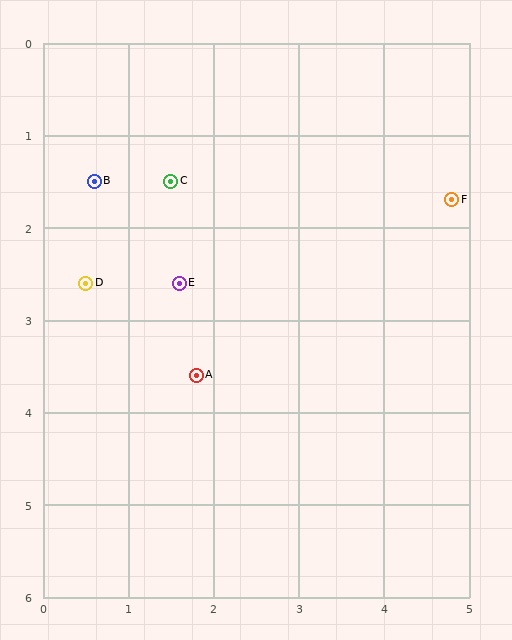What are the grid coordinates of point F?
Point F is at approximately (4.8, 1.7).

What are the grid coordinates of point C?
Point C is at approximately (1.5, 1.5).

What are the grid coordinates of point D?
Point D is at approximately (0.5, 2.6).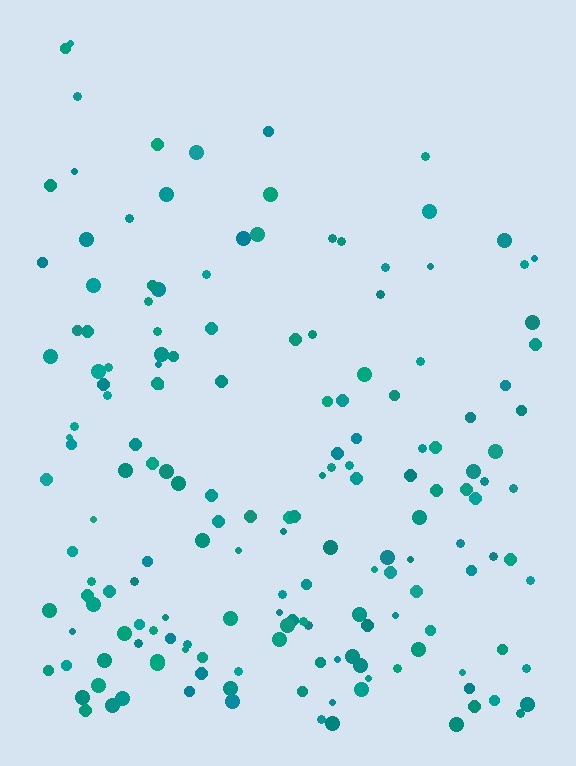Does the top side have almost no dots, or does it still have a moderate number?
Still a moderate number, just noticeably fewer than the bottom.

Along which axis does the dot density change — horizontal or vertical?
Vertical.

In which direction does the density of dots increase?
From top to bottom, with the bottom side densest.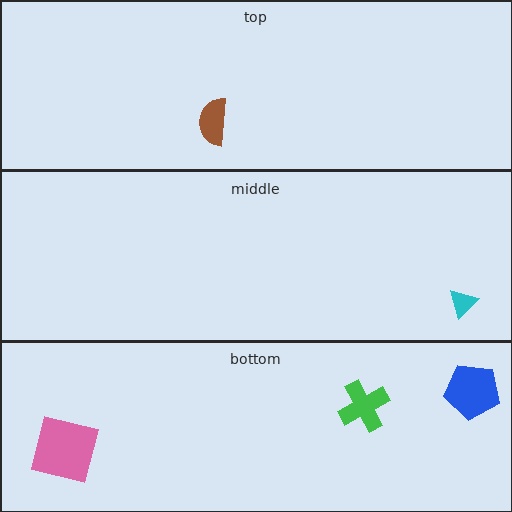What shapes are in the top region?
The brown semicircle.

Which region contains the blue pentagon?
The bottom region.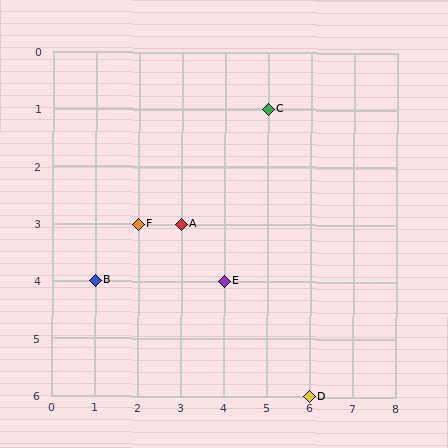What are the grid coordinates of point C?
Point C is at grid coordinates (5, 1).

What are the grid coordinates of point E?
Point E is at grid coordinates (4, 4).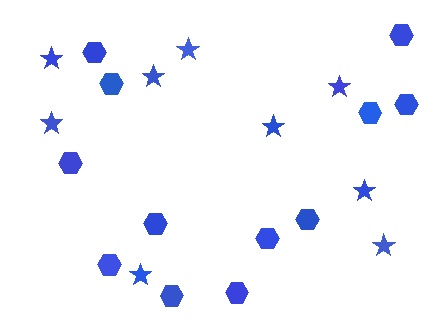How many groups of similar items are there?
There are 2 groups: one group of hexagons (12) and one group of stars (9).